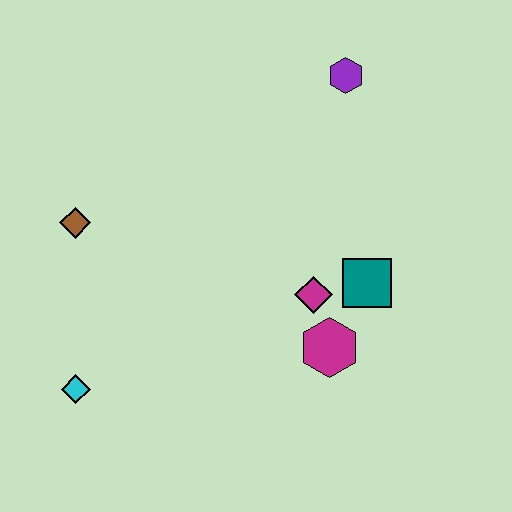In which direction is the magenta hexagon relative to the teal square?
The magenta hexagon is below the teal square.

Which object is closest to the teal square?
The magenta diamond is closest to the teal square.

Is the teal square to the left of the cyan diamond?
No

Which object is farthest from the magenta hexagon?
The brown diamond is farthest from the magenta hexagon.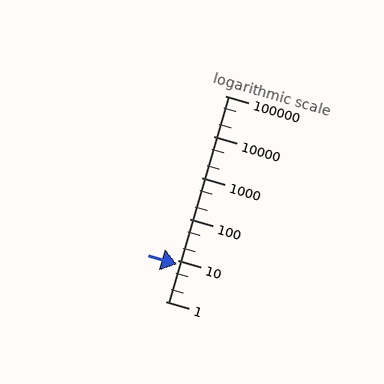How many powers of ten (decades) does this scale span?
The scale spans 5 decades, from 1 to 100000.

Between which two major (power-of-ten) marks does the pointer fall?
The pointer is between 1 and 10.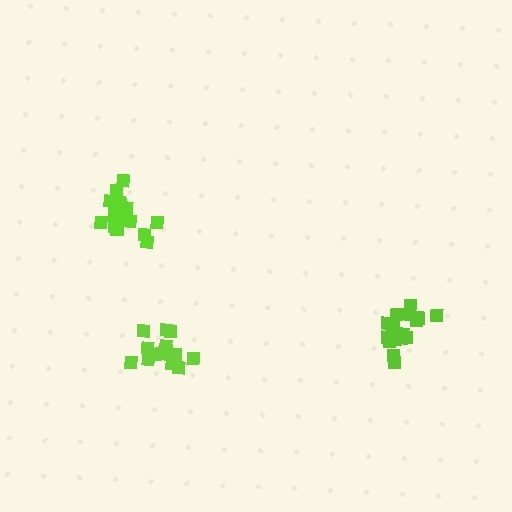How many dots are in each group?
Group 1: 17 dots, Group 2: 19 dots, Group 3: 15 dots (51 total).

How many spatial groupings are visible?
There are 3 spatial groupings.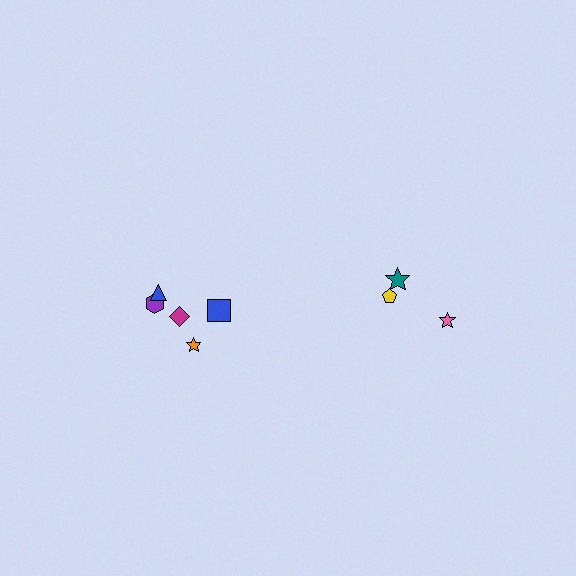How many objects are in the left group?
There are 5 objects.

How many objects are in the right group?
There are 3 objects.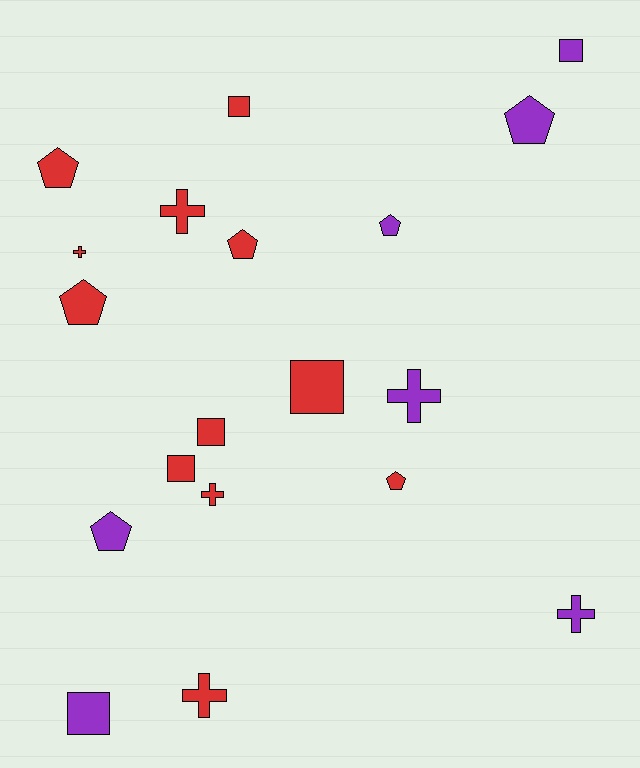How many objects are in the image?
There are 19 objects.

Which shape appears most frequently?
Pentagon, with 7 objects.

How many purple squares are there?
There are 2 purple squares.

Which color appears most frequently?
Red, with 12 objects.